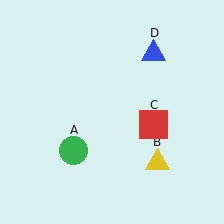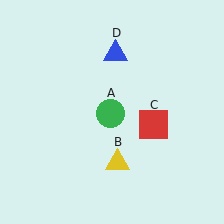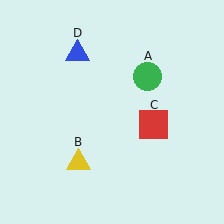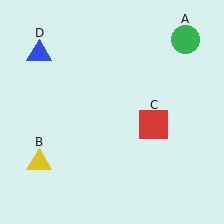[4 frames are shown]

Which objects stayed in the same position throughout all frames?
Red square (object C) remained stationary.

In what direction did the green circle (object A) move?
The green circle (object A) moved up and to the right.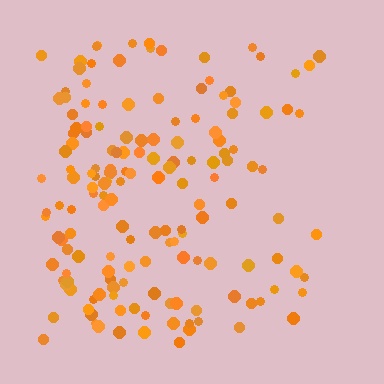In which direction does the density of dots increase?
From right to left, with the left side densest.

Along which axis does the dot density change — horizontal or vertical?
Horizontal.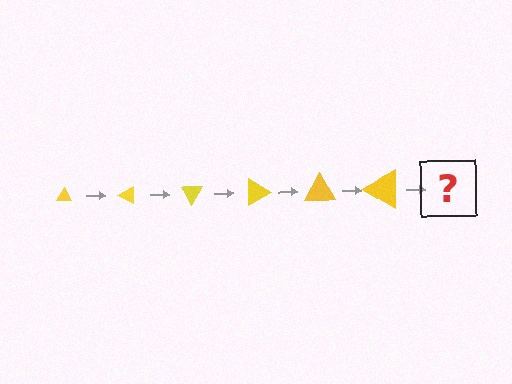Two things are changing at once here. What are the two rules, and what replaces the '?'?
The two rules are that the triangle grows larger each step and it rotates 30 degrees each step. The '?' should be a triangle, larger than the previous one and rotated 180 degrees from the start.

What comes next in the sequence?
The next element should be a triangle, larger than the previous one and rotated 180 degrees from the start.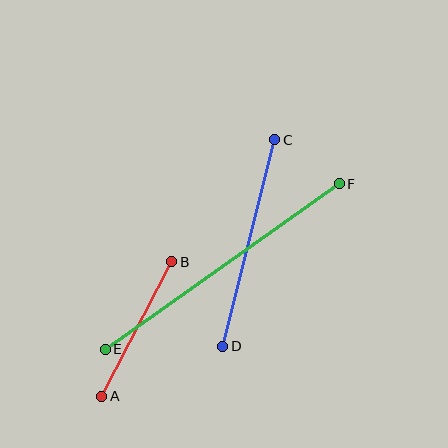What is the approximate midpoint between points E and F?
The midpoint is at approximately (222, 267) pixels.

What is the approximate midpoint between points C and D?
The midpoint is at approximately (249, 243) pixels.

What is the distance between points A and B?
The distance is approximately 152 pixels.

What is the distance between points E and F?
The distance is approximately 287 pixels.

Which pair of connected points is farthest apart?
Points E and F are farthest apart.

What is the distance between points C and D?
The distance is approximately 213 pixels.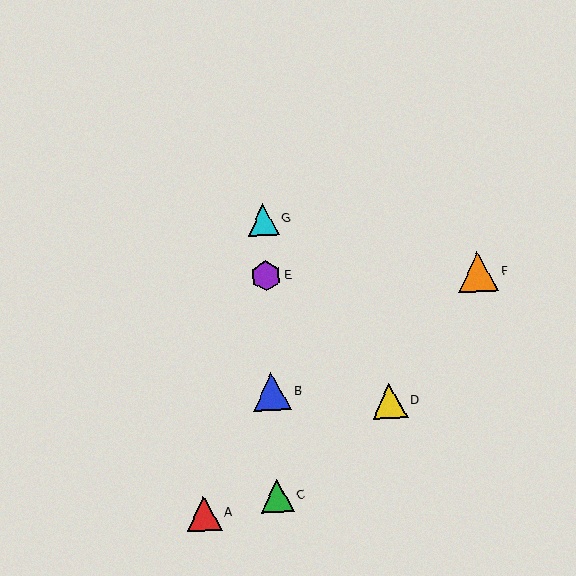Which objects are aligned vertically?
Objects B, C, E, G are aligned vertically.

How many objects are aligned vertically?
4 objects (B, C, E, G) are aligned vertically.